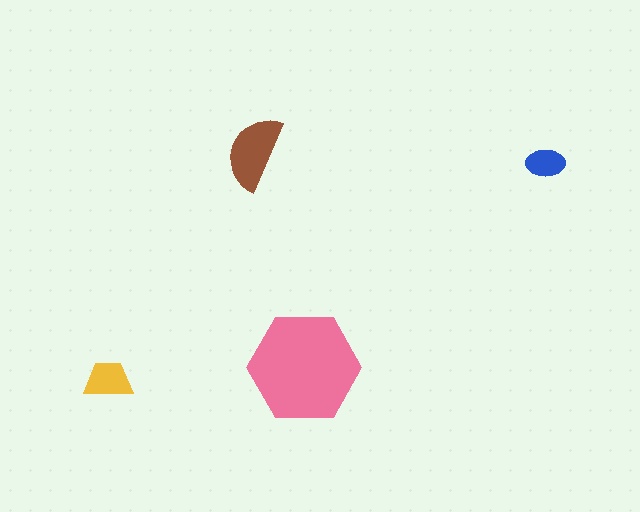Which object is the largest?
The pink hexagon.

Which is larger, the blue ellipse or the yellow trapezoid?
The yellow trapezoid.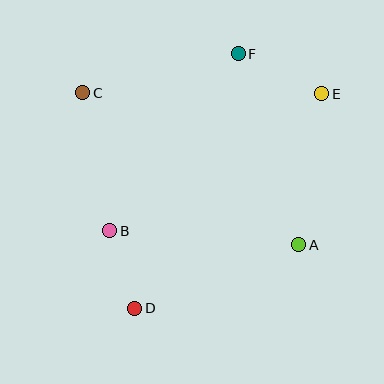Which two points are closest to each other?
Points B and D are closest to each other.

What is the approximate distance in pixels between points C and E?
The distance between C and E is approximately 239 pixels.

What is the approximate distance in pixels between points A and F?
The distance between A and F is approximately 201 pixels.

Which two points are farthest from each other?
Points D and E are farthest from each other.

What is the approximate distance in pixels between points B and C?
The distance between B and C is approximately 141 pixels.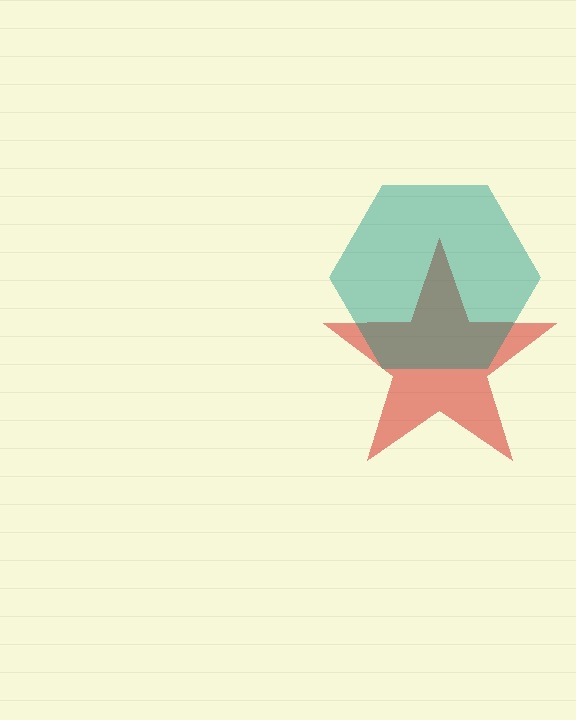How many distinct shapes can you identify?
There are 2 distinct shapes: a red star, a teal hexagon.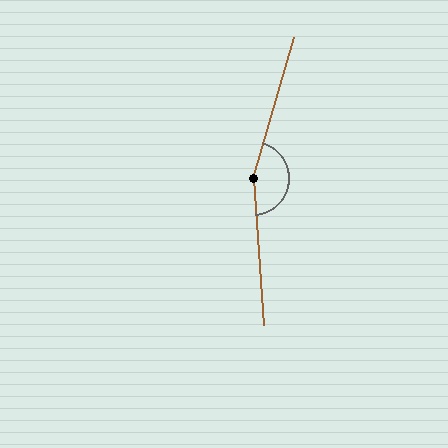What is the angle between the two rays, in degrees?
Approximately 160 degrees.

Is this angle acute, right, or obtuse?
It is obtuse.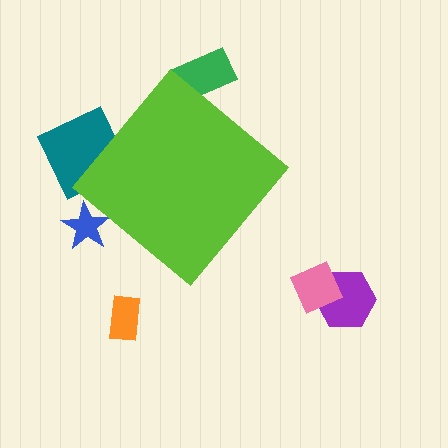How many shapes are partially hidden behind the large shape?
3 shapes are partially hidden.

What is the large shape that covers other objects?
A lime diamond.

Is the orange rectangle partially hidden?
No, the orange rectangle is fully visible.